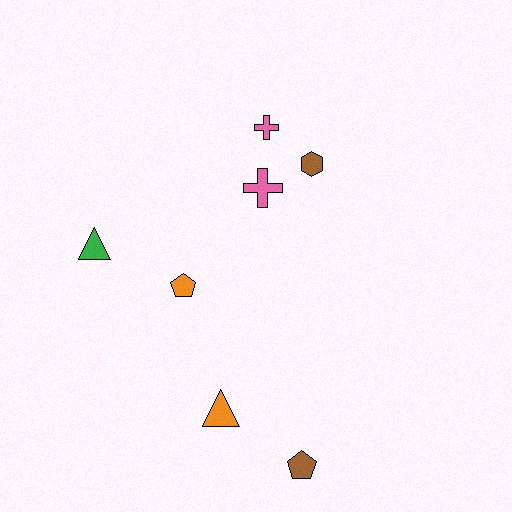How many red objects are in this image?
There are no red objects.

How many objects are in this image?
There are 7 objects.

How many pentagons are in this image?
There are 2 pentagons.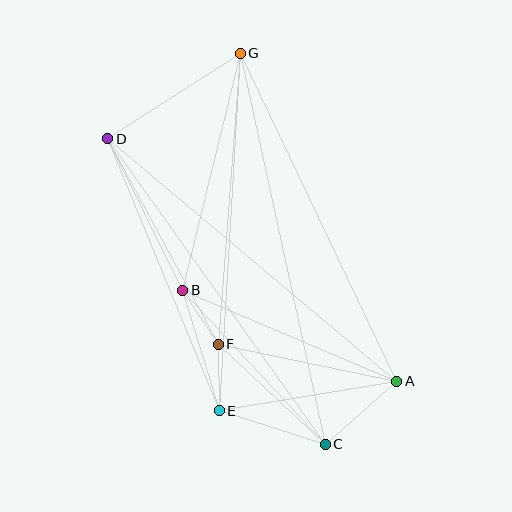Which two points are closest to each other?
Points B and F are closest to each other.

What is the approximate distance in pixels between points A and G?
The distance between A and G is approximately 363 pixels.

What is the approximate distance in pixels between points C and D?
The distance between C and D is approximately 375 pixels.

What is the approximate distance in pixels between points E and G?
The distance between E and G is approximately 359 pixels.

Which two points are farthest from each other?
Points C and G are farthest from each other.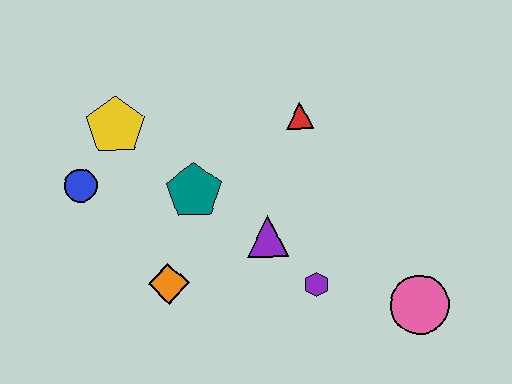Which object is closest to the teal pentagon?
The purple triangle is closest to the teal pentagon.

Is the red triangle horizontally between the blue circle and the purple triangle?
No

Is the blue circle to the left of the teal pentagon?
Yes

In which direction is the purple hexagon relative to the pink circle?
The purple hexagon is to the left of the pink circle.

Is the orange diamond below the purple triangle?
Yes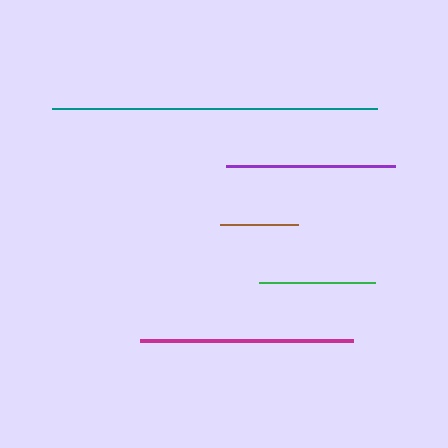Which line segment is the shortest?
The brown line is the shortest at approximately 78 pixels.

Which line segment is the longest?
The teal line is the longest at approximately 325 pixels.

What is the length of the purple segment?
The purple segment is approximately 170 pixels long.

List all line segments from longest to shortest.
From longest to shortest: teal, magenta, purple, green, brown.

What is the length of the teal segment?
The teal segment is approximately 325 pixels long.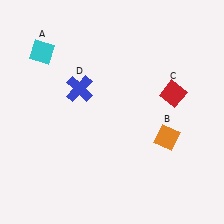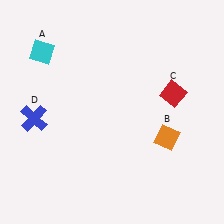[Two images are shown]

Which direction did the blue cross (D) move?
The blue cross (D) moved left.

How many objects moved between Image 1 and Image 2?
1 object moved between the two images.